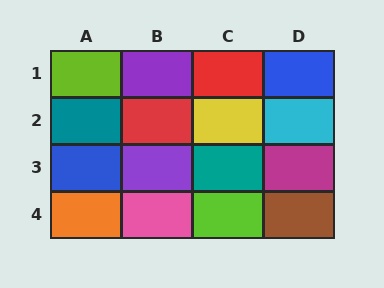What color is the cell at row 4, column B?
Pink.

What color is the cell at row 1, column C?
Red.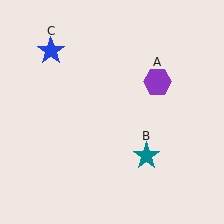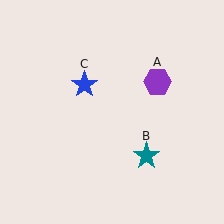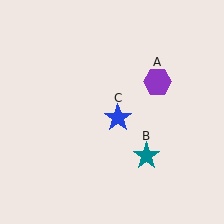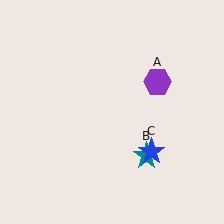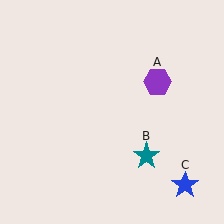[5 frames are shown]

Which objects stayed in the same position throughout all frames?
Purple hexagon (object A) and teal star (object B) remained stationary.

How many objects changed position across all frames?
1 object changed position: blue star (object C).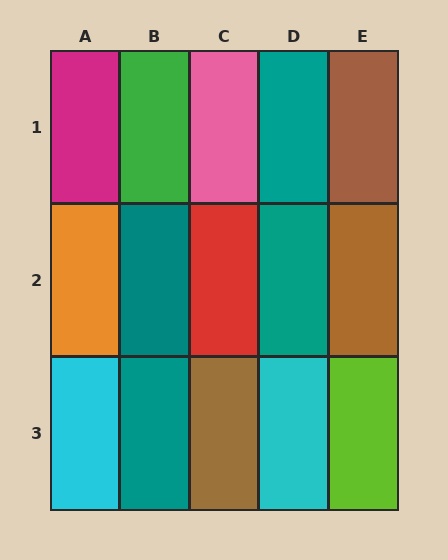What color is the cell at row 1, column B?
Green.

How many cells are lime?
1 cell is lime.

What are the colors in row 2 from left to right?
Orange, teal, red, teal, brown.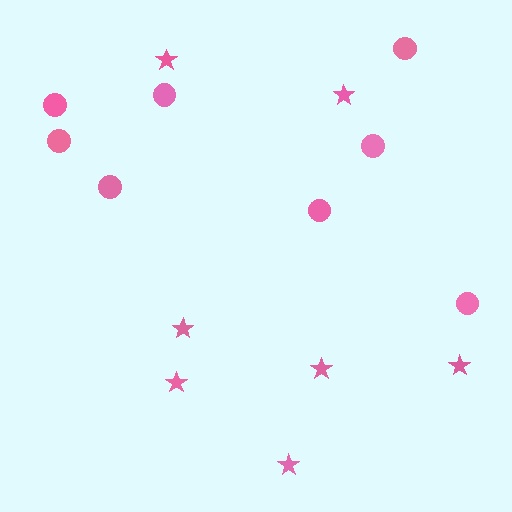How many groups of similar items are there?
There are 2 groups: one group of stars (7) and one group of circles (8).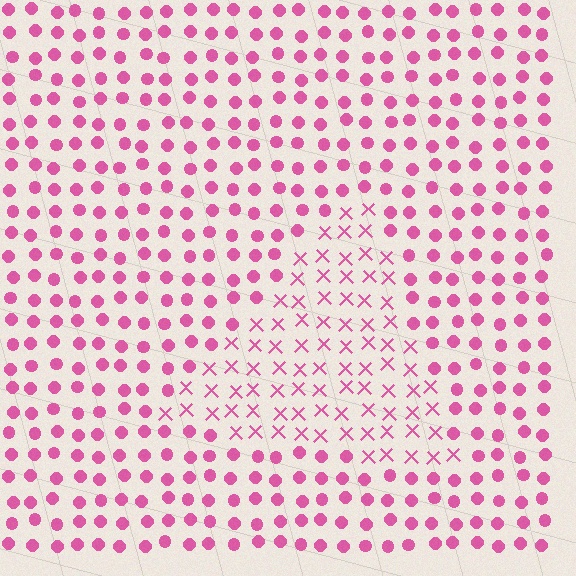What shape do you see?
I see a triangle.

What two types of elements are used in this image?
The image uses X marks inside the triangle region and circles outside it.